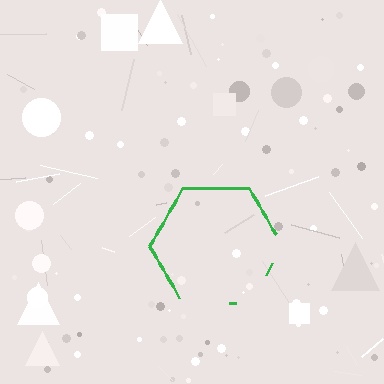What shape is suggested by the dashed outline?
The dashed outline suggests a hexagon.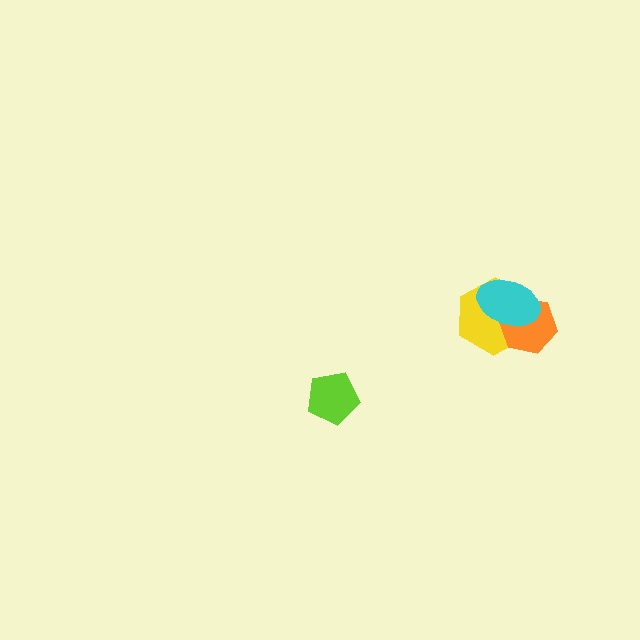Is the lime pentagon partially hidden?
No, no other shape covers it.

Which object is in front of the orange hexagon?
The cyan ellipse is in front of the orange hexagon.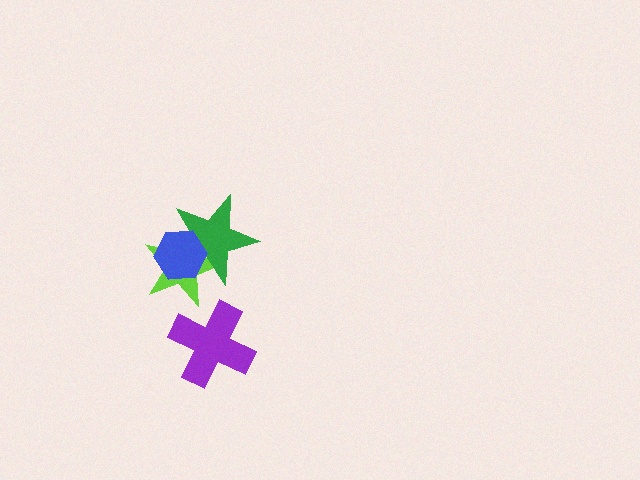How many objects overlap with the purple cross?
0 objects overlap with the purple cross.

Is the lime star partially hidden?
Yes, it is partially covered by another shape.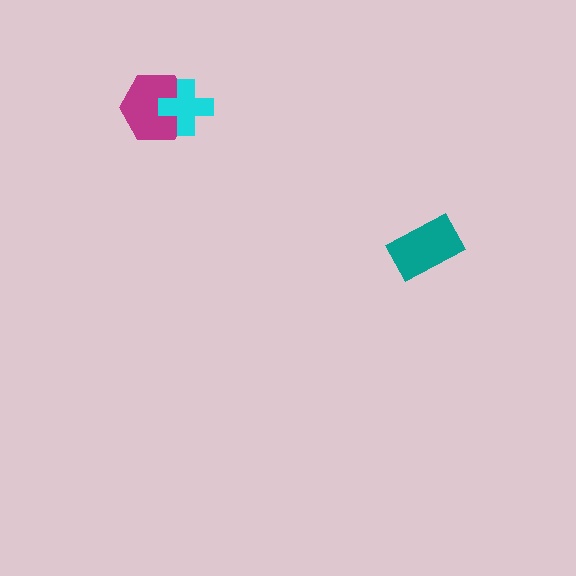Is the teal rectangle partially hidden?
No, no other shape covers it.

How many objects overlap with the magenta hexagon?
1 object overlaps with the magenta hexagon.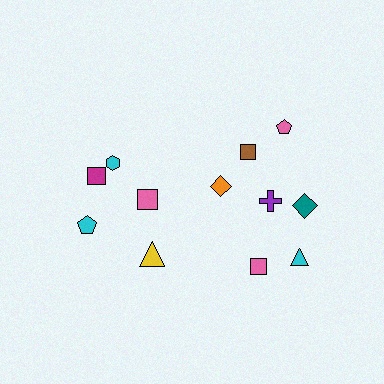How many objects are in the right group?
There are 7 objects.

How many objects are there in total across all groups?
There are 12 objects.